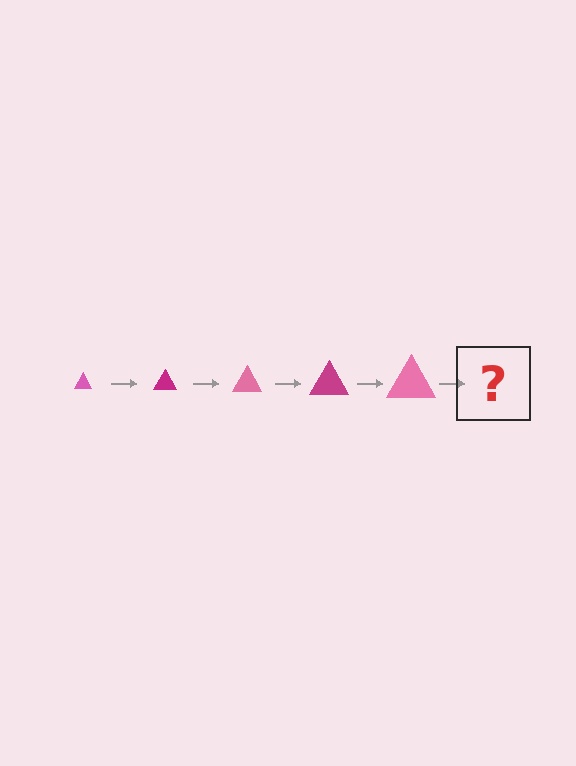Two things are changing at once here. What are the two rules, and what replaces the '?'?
The two rules are that the triangle grows larger each step and the color cycles through pink and magenta. The '?' should be a magenta triangle, larger than the previous one.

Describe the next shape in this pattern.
It should be a magenta triangle, larger than the previous one.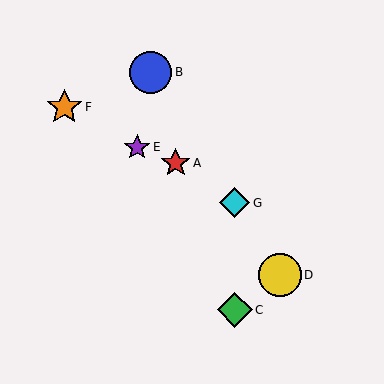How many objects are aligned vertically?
2 objects (C, G) are aligned vertically.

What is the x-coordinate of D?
Object D is at x≈280.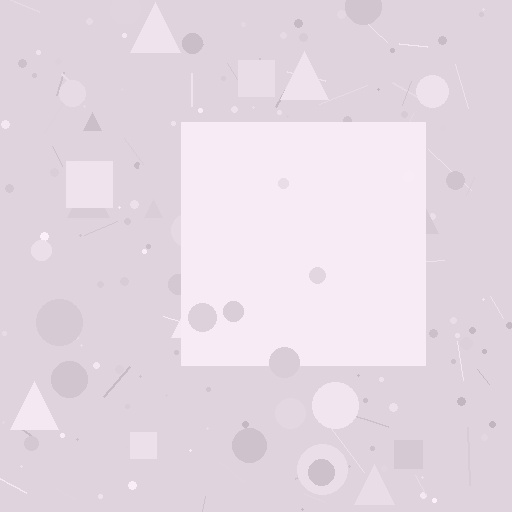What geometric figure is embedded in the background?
A square is embedded in the background.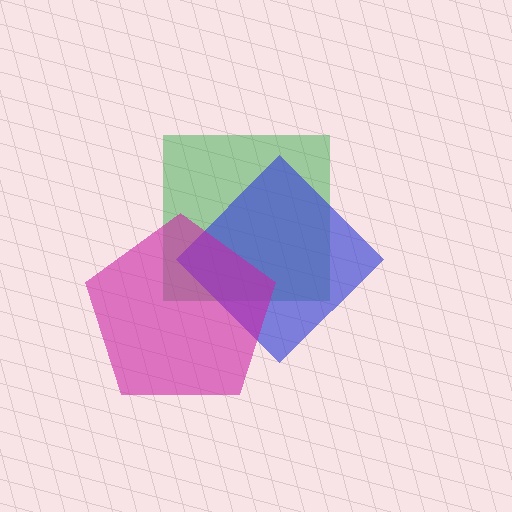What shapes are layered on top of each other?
The layered shapes are: a green square, a blue diamond, a magenta pentagon.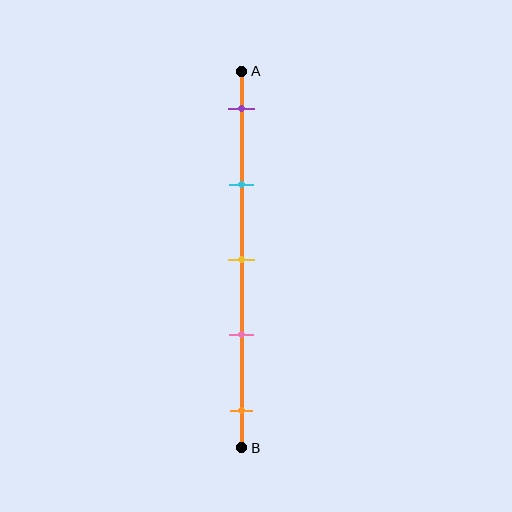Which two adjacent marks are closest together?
The yellow and pink marks are the closest adjacent pair.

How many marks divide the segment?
There are 5 marks dividing the segment.